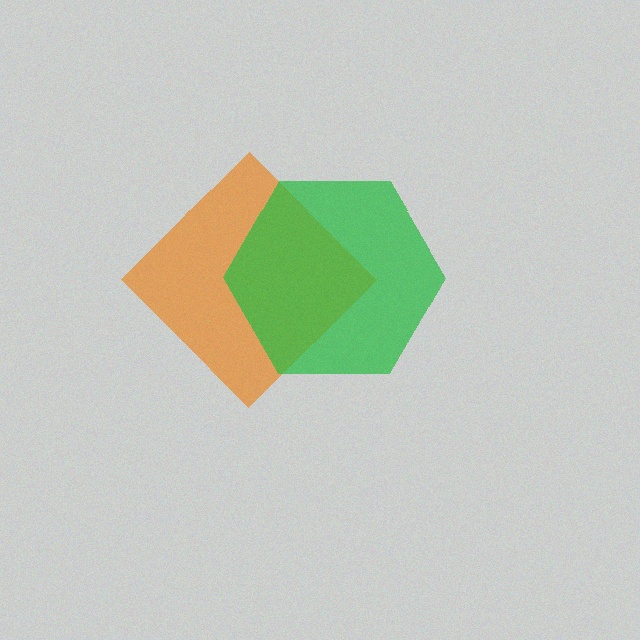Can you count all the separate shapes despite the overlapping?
Yes, there are 2 separate shapes.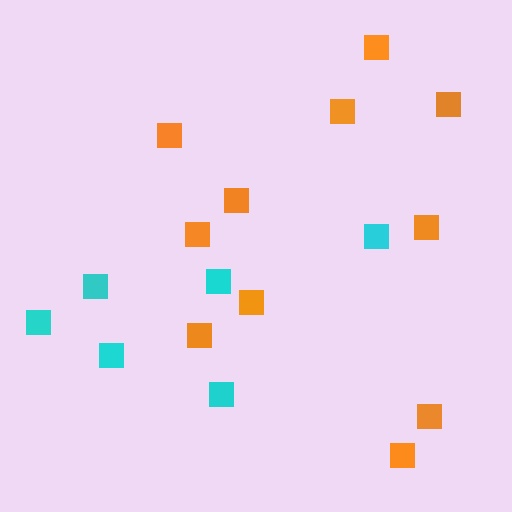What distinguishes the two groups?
There are 2 groups: one group of orange squares (11) and one group of cyan squares (6).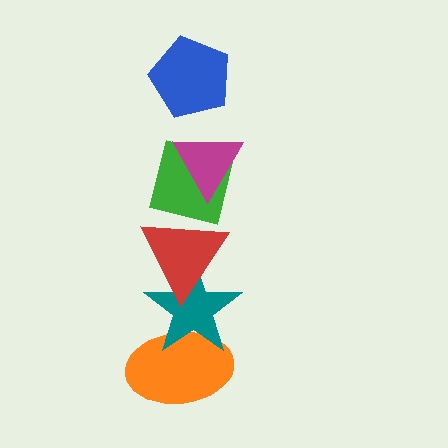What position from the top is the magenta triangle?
The magenta triangle is 2nd from the top.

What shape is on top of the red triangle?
The green square is on top of the red triangle.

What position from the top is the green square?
The green square is 3rd from the top.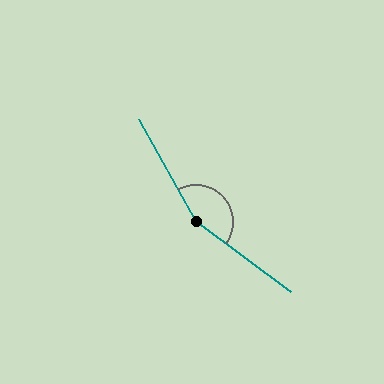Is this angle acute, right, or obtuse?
It is obtuse.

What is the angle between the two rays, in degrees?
Approximately 155 degrees.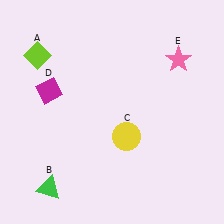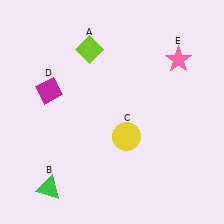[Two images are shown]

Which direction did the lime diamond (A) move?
The lime diamond (A) moved right.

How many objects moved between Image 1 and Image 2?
1 object moved between the two images.